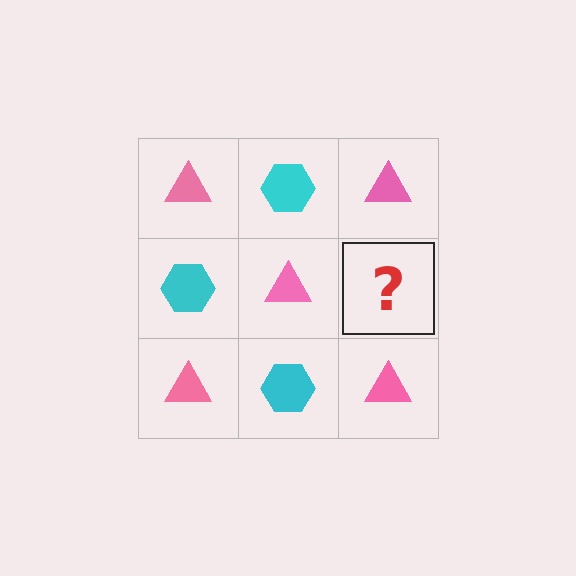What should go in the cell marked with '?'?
The missing cell should contain a cyan hexagon.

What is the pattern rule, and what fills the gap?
The rule is that it alternates pink triangle and cyan hexagon in a checkerboard pattern. The gap should be filled with a cyan hexagon.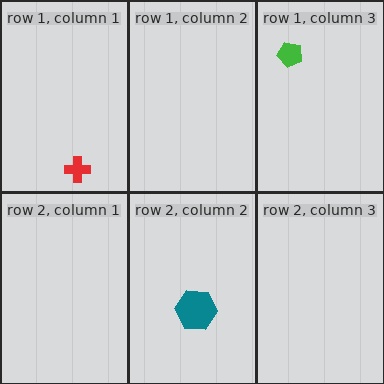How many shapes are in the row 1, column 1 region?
1.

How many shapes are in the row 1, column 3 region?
1.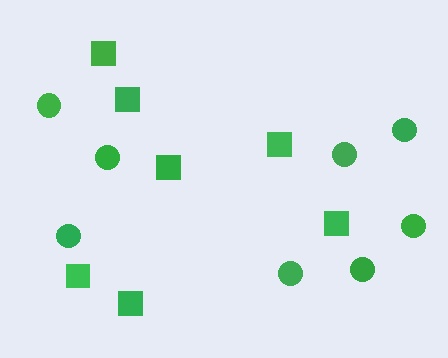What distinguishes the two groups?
There are 2 groups: one group of squares (7) and one group of circles (8).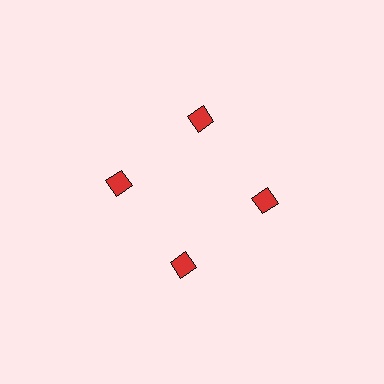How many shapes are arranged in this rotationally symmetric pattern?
There are 4 shapes, arranged in 4 groups of 1.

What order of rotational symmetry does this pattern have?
This pattern has 4-fold rotational symmetry.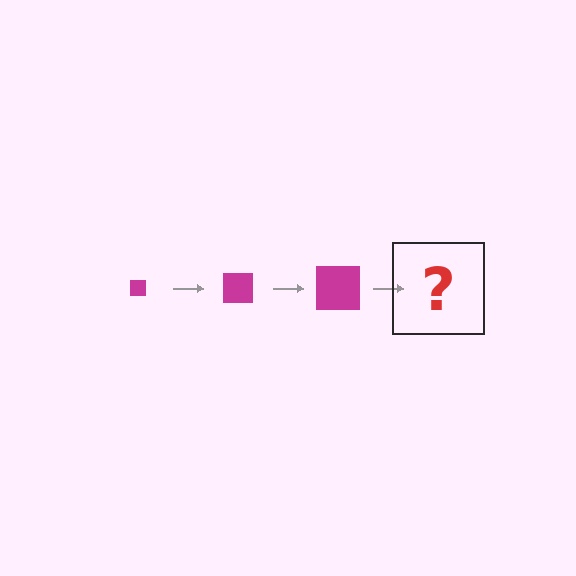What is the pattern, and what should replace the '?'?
The pattern is that the square gets progressively larger each step. The '?' should be a magenta square, larger than the previous one.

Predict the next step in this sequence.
The next step is a magenta square, larger than the previous one.